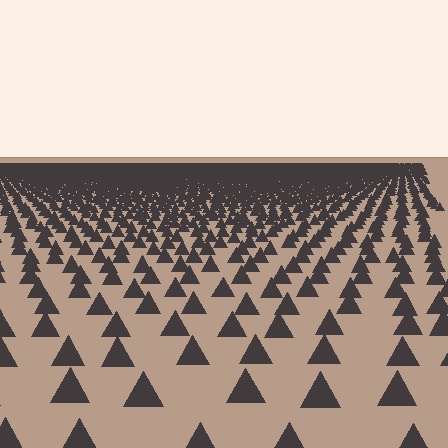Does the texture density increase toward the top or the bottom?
Density increases toward the top.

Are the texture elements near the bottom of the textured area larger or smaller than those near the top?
Larger. Near the bottom, elements are closer to the viewer and appear at a bigger on-screen size.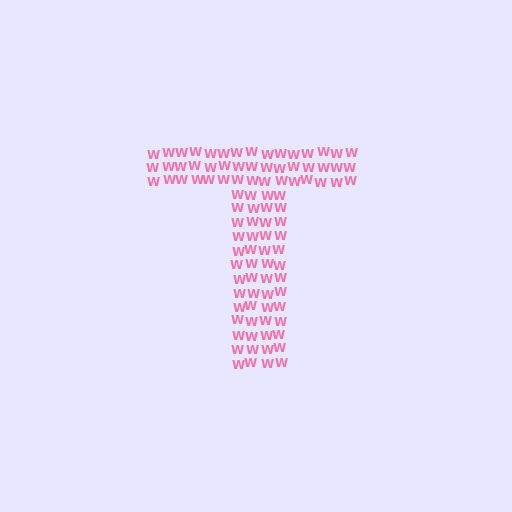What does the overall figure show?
The overall figure shows the letter T.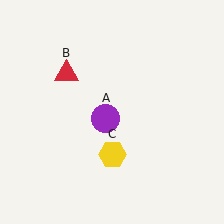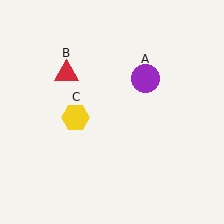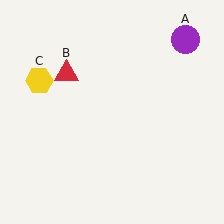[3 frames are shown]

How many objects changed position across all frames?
2 objects changed position: purple circle (object A), yellow hexagon (object C).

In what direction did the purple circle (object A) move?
The purple circle (object A) moved up and to the right.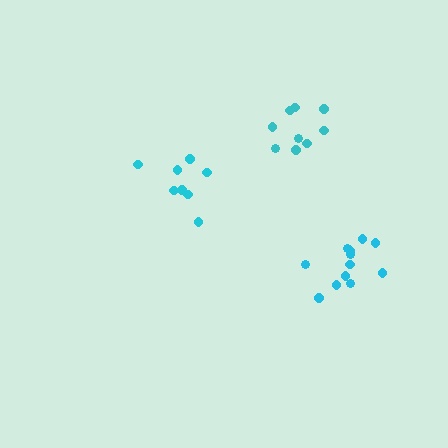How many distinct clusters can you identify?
There are 3 distinct clusters.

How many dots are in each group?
Group 1: 9 dots, Group 2: 8 dots, Group 3: 12 dots (29 total).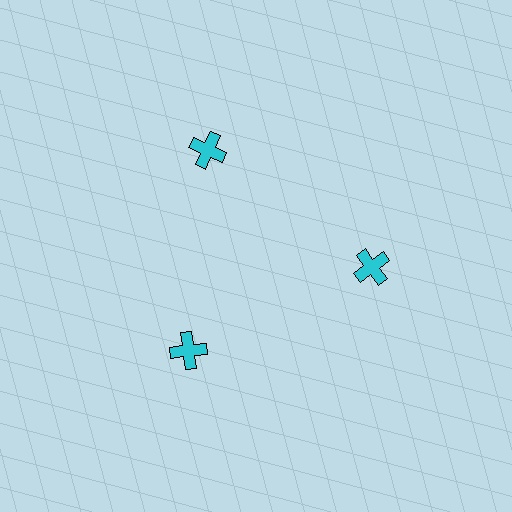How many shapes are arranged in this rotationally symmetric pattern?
There are 3 shapes, arranged in 3 groups of 1.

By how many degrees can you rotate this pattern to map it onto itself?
The pattern maps onto itself every 120 degrees of rotation.